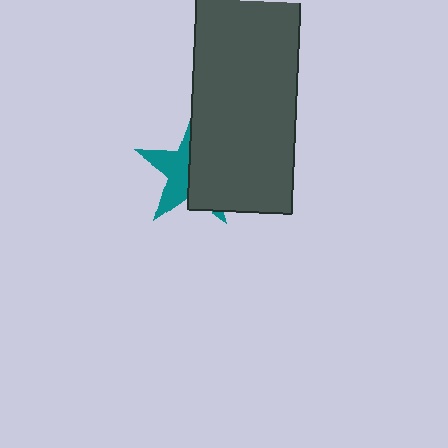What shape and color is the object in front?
The object in front is a dark gray rectangle.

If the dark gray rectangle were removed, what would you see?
You would see the complete teal star.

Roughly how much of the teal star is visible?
A small part of it is visible (roughly 43%).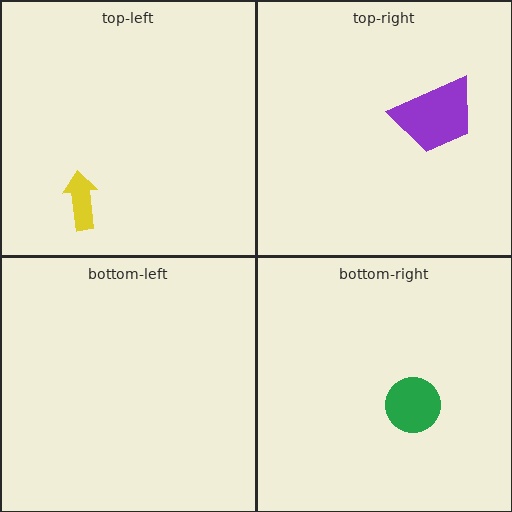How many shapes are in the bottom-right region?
1.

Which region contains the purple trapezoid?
The top-right region.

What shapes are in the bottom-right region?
The green circle.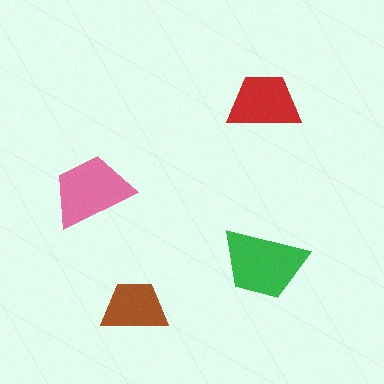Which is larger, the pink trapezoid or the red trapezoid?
The pink one.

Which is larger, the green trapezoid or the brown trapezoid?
The green one.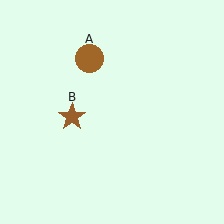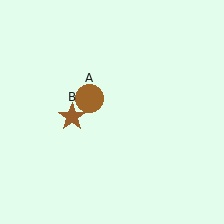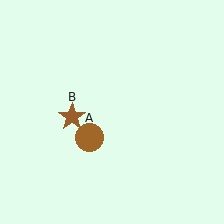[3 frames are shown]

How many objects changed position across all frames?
1 object changed position: brown circle (object A).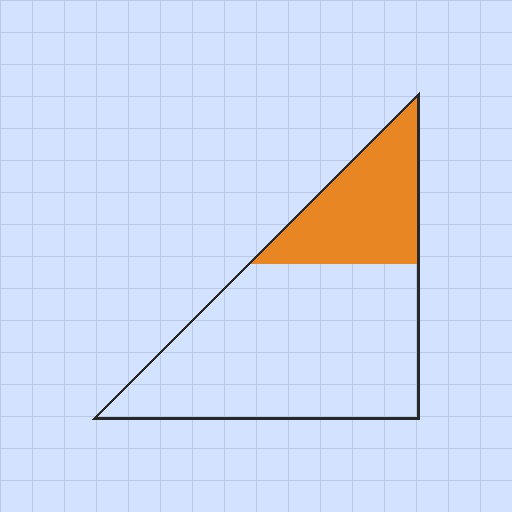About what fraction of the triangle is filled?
About one quarter (1/4).